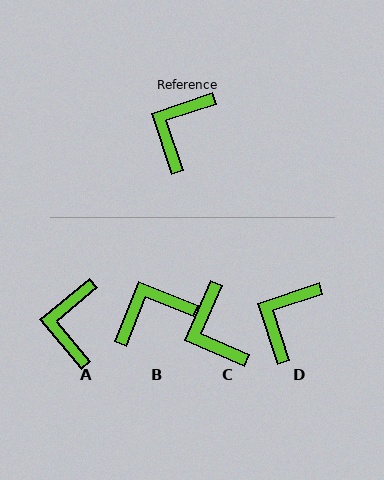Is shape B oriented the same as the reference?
No, it is off by about 40 degrees.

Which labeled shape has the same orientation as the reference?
D.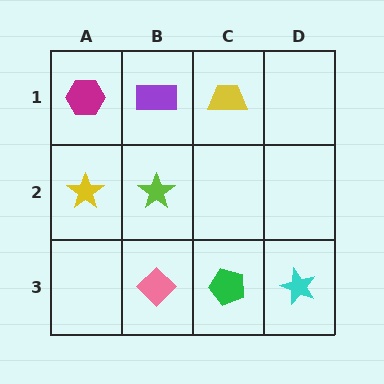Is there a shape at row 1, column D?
No, that cell is empty.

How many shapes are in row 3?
3 shapes.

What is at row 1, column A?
A magenta hexagon.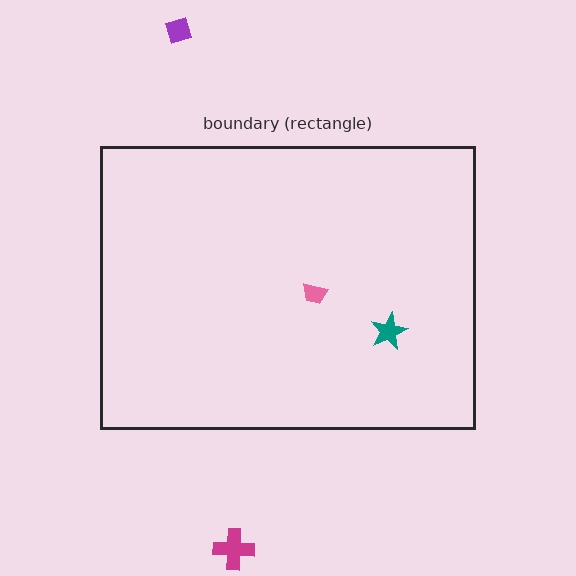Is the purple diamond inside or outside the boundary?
Outside.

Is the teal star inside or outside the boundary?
Inside.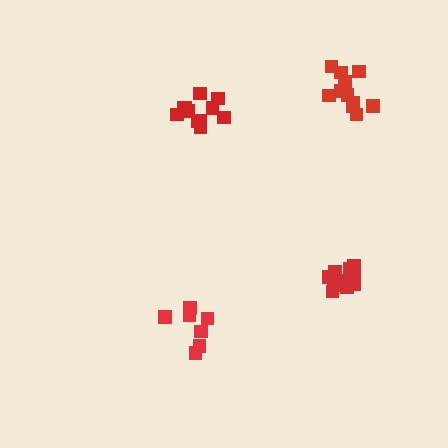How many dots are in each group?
Group 1: 7 dots, Group 2: 11 dots, Group 3: 11 dots, Group 4: 11 dots (40 total).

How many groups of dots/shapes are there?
There are 4 groups.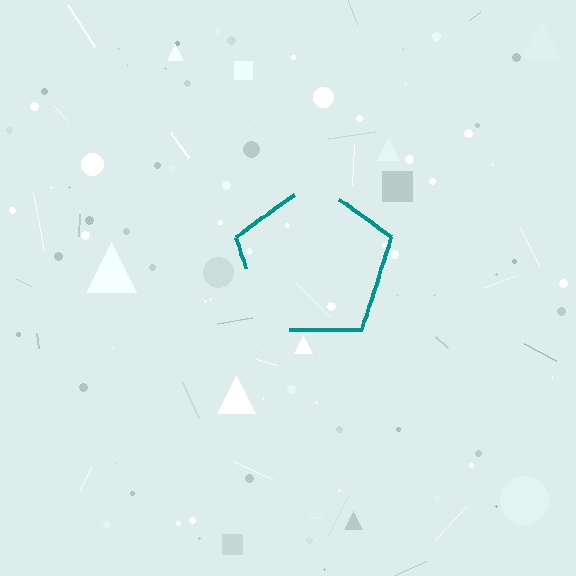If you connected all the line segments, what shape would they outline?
They would outline a pentagon.